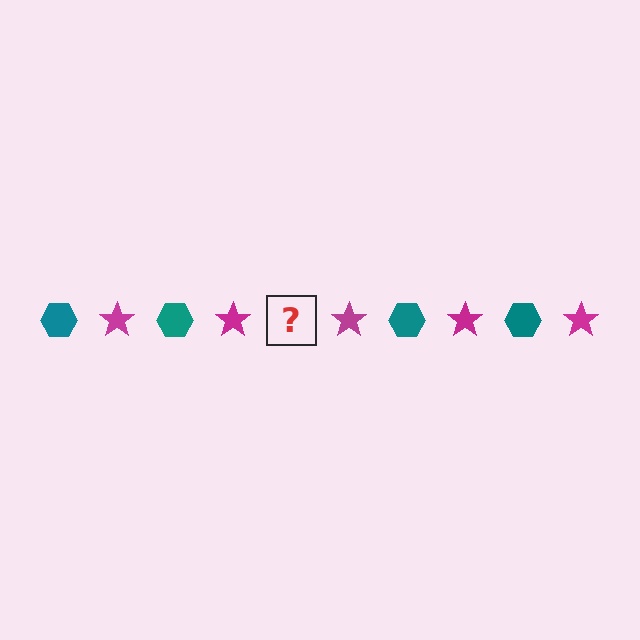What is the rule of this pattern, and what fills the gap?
The rule is that the pattern alternates between teal hexagon and magenta star. The gap should be filled with a teal hexagon.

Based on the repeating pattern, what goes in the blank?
The blank should be a teal hexagon.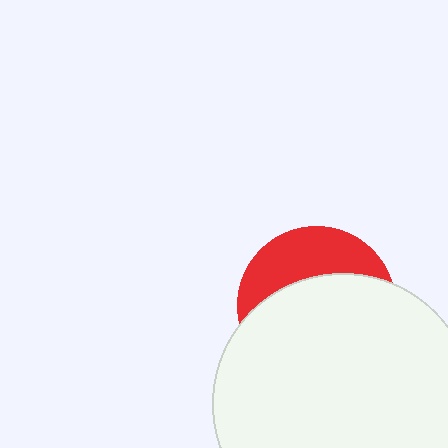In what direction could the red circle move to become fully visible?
The red circle could move up. That would shift it out from behind the white circle entirely.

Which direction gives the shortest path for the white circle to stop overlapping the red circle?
Moving down gives the shortest separation.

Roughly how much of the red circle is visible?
A small part of it is visible (roughly 34%).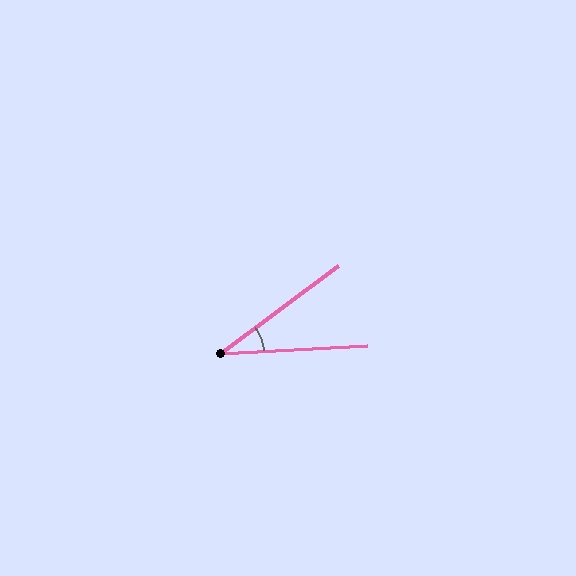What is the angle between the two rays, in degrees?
Approximately 33 degrees.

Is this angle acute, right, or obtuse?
It is acute.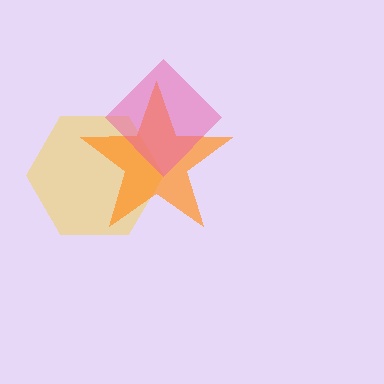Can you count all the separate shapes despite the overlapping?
Yes, there are 3 separate shapes.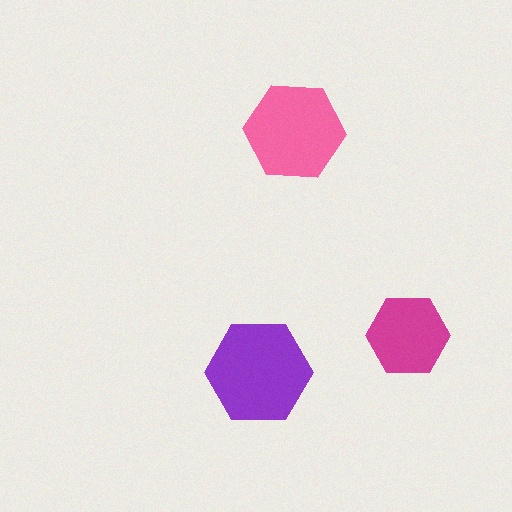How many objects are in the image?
There are 3 objects in the image.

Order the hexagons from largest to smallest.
the purple one, the pink one, the magenta one.